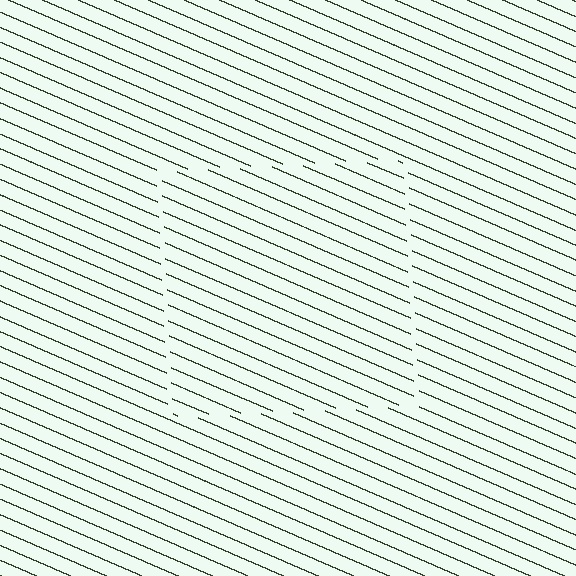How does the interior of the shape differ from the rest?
The interior of the shape contains the same grating, shifted by half a period — the contour is defined by the phase discontinuity where line-ends from the inner and outer gratings abut.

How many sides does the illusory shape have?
4 sides — the line-ends trace a square.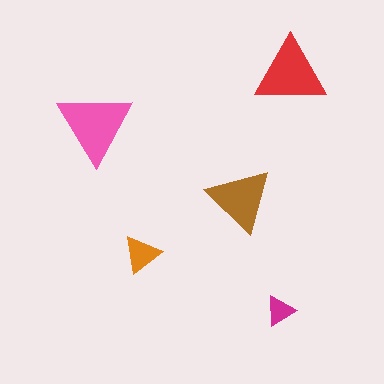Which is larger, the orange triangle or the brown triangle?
The brown one.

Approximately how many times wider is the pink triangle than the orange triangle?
About 2 times wider.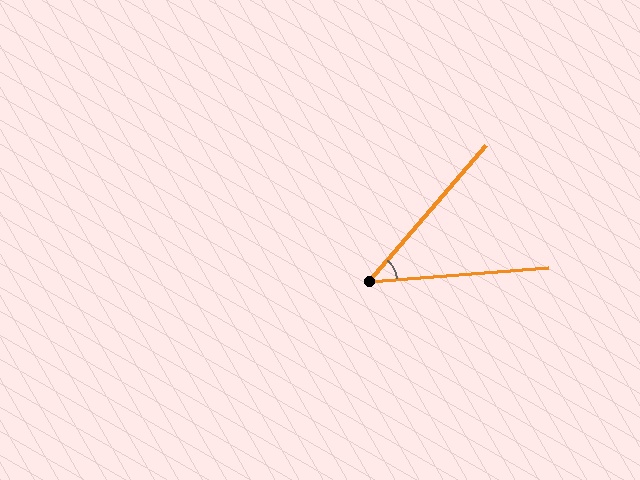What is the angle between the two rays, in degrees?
Approximately 45 degrees.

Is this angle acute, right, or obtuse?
It is acute.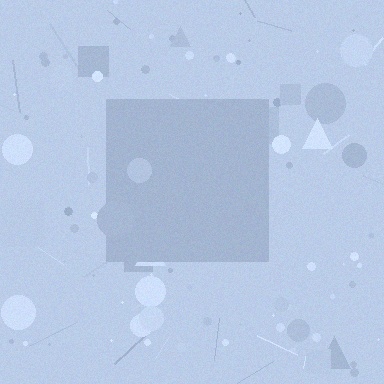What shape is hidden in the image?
A square is hidden in the image.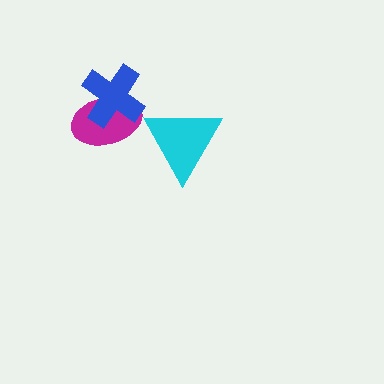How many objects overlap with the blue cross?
1 object overlaps with the blue cross.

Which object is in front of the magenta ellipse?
The blue cross is in front of the magenta ellipse.